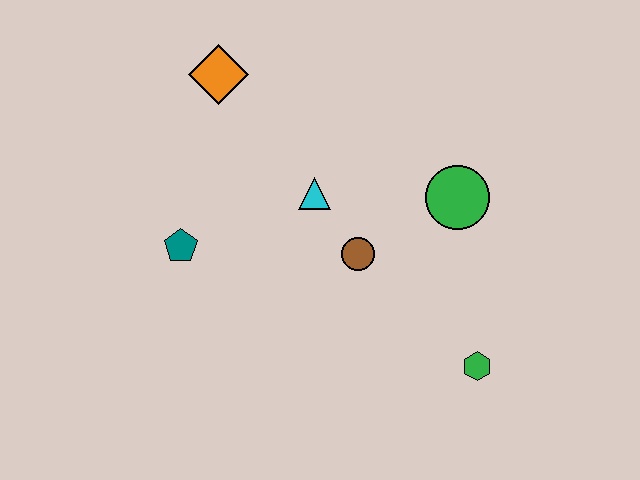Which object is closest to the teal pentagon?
The cyan triangle is closest to the teal pentagon.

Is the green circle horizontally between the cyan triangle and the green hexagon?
Yes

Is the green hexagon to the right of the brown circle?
Yes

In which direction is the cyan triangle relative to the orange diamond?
The cyan triangle is below the orange diamond.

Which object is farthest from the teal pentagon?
The green hexagon is farthest from the teal pentagon.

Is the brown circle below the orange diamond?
Yes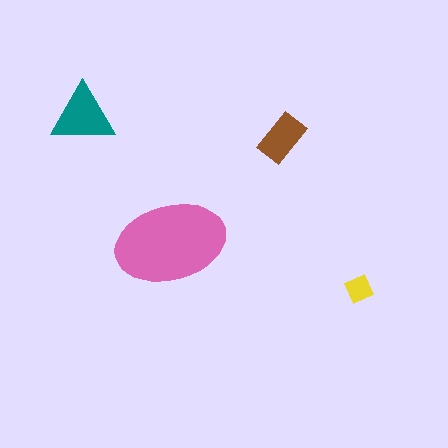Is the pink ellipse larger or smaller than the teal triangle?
Larger.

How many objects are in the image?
There are 4 objects in the image.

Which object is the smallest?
The yellow diamond.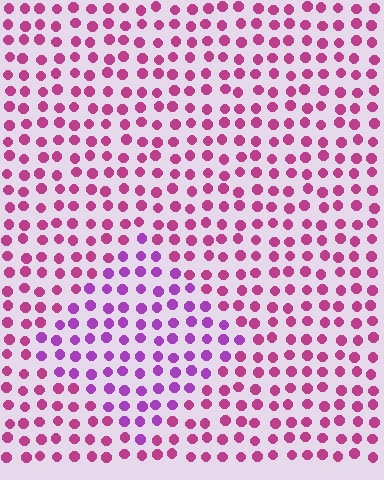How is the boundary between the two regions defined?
The boundary is defined purely by a slight shift in hue (about 33 degrees). Spacing, size, and orientation are identical on both sides.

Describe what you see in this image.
The image is filled with small magenta elements in a uniform arrangement. A diamond-shaped region is visible where the elements are tinted to a slightly different hue, forming a subtle color boundary.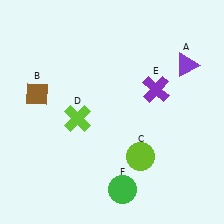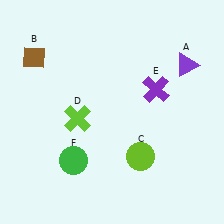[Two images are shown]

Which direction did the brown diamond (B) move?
The brown diamond (B) moved up.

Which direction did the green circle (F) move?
The green circle (F) moved left.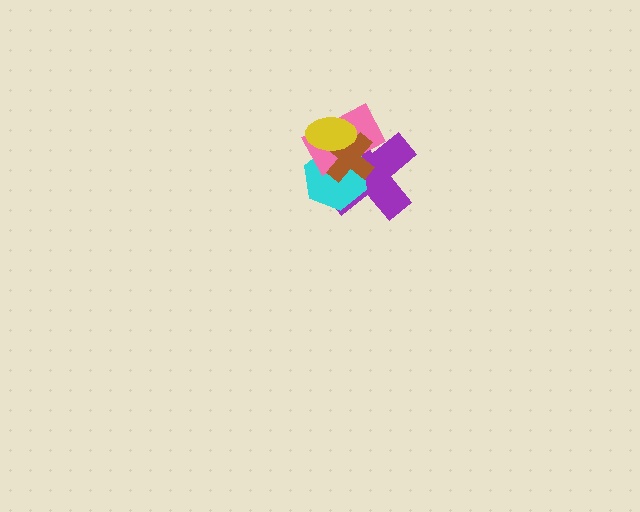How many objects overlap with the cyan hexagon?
4 objects overlap with the cyan hexagon.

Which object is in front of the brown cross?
The yellow ellipse is in front of the brown cross.